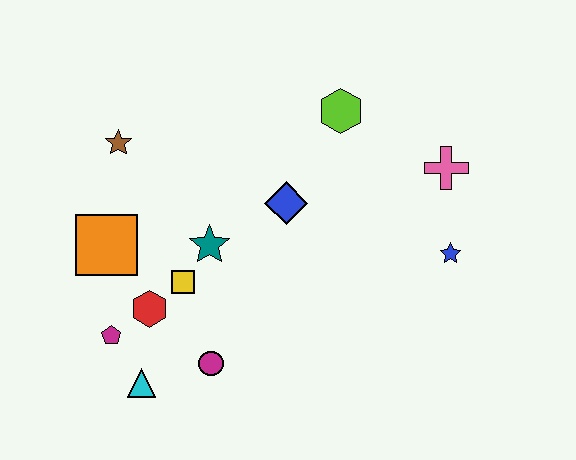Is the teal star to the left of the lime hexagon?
Yes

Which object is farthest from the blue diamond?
The cyan triangle is farthest from the blue diamond.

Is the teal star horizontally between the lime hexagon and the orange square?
Yes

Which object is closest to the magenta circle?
The cyan triangle is closest to the magenta circle.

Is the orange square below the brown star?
Yes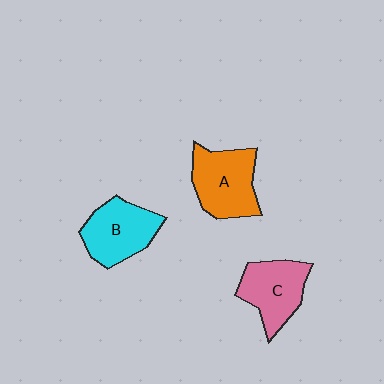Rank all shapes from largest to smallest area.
From largest to smallest: A (orange), B (cyan), C (pink).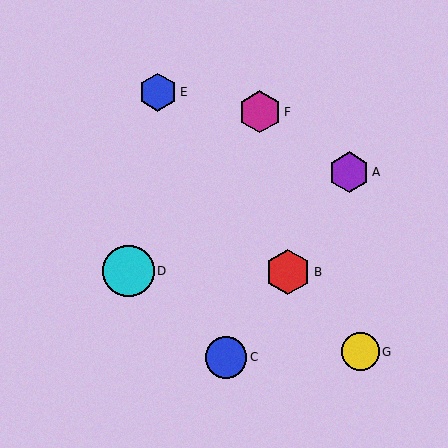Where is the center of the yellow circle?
The center of the yellow circle is at (360, 352).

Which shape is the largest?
The cyan circle (labeled D) is the largest.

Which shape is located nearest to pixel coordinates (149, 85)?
The blue hexagon (labeled E) at (158, 92) is nearest to that location.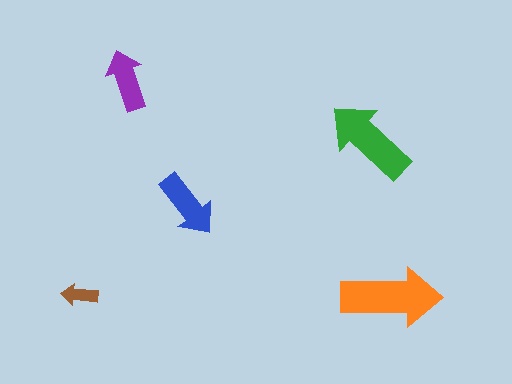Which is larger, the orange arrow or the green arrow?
The orange one.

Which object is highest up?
The purple arrow is topmost.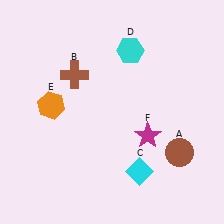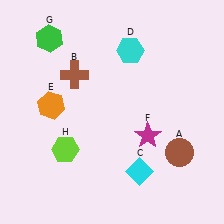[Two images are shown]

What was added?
A green hexagon (G), a lime hexagon (H) were added in Image 2.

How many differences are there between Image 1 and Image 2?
There are 2 differences between the two images.